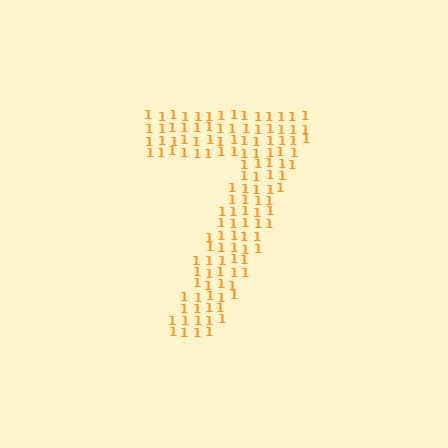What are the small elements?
The small elements are digit 1's.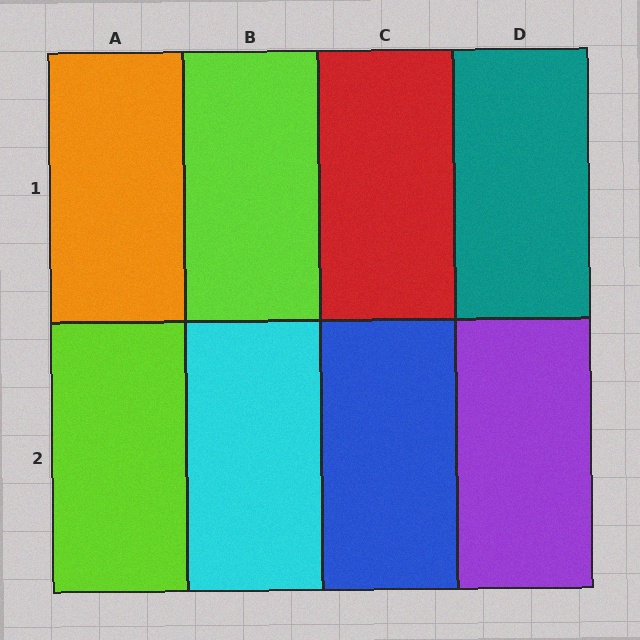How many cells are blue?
1 cell is blue.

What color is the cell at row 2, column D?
Purple.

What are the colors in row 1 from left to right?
Orange, lime, red, teal.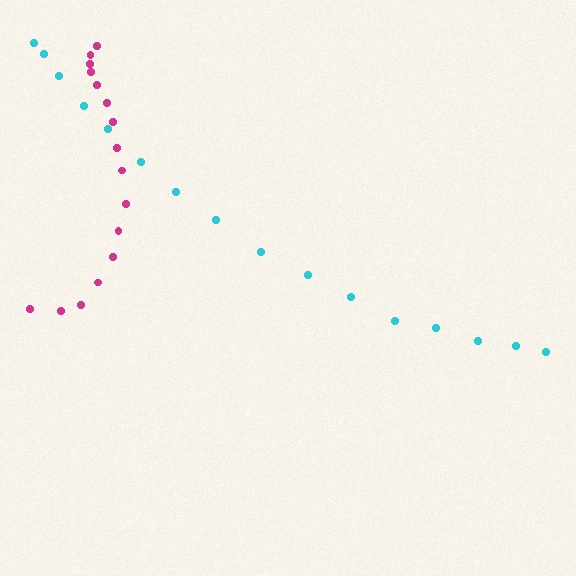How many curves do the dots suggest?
There are 2 distinct paths.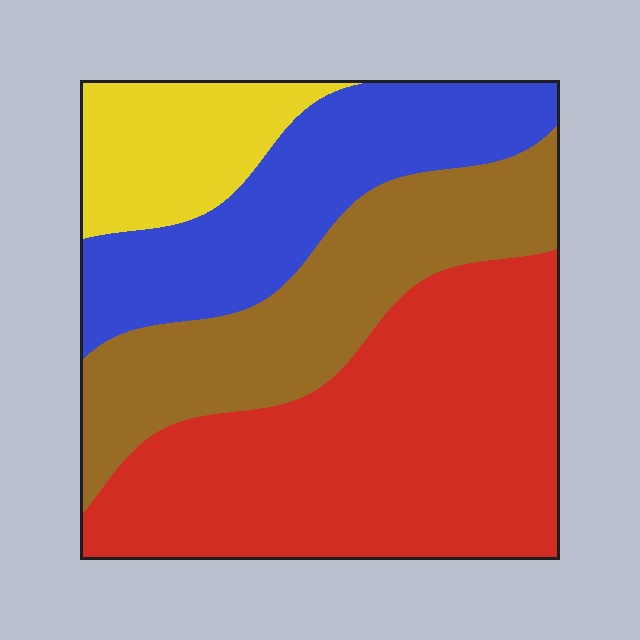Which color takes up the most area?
Red, at roughly 40%.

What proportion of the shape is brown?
Brown covers about 25% of the shape.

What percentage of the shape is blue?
Blue covers 22% of the shape.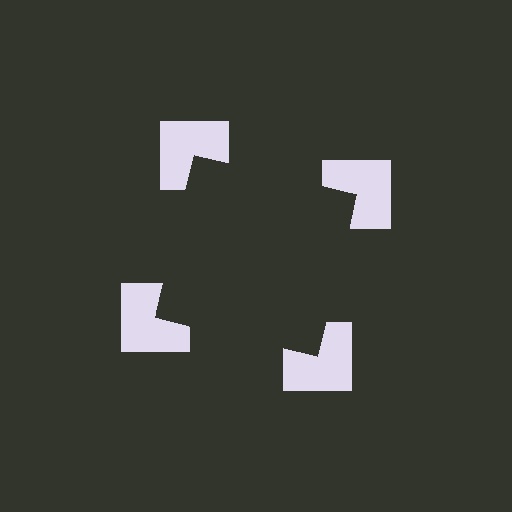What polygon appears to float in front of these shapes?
An illusory square — its edges are inferred from the aligned wedge cuts in the notched squares, not physically drawn.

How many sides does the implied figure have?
4 sides.